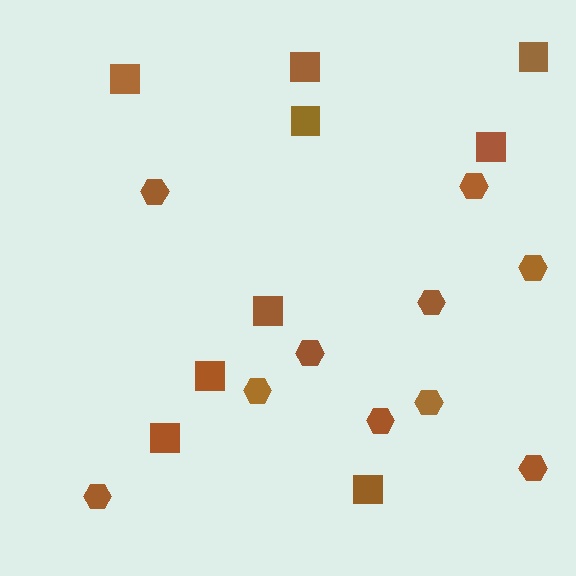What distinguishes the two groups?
There are 2 groups: one group of hexagons (10) and one group of squares (9).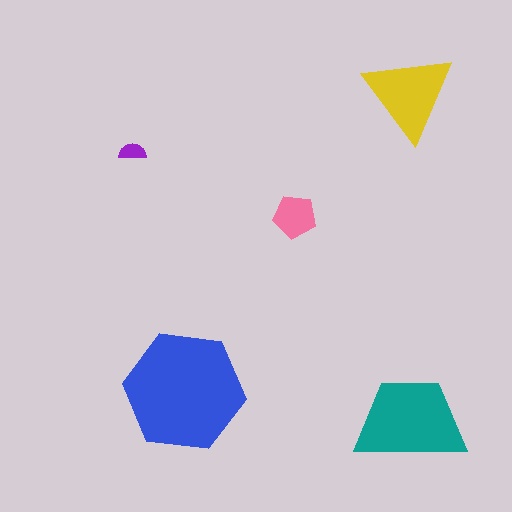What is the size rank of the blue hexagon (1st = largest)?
1st.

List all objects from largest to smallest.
The blue hexagon, the teal trapezoid, the yellow triangle, the pink pentagon, the purple semicircle.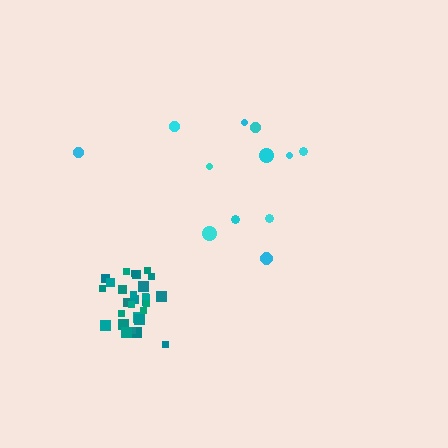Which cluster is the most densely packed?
Teal.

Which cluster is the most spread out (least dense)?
Cyan.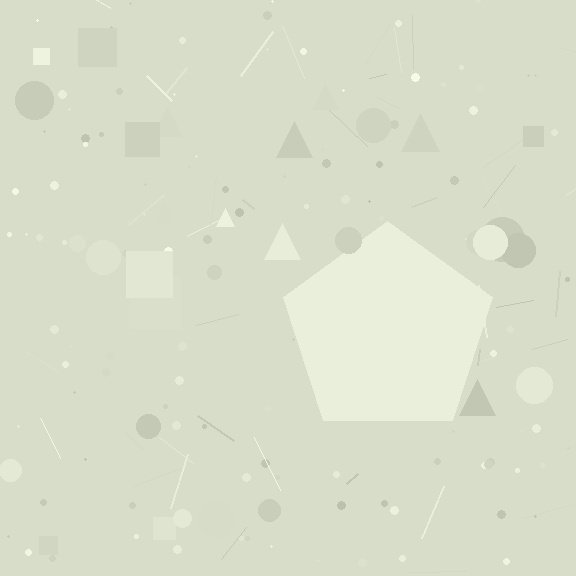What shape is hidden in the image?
A pentagon is hidden in the image.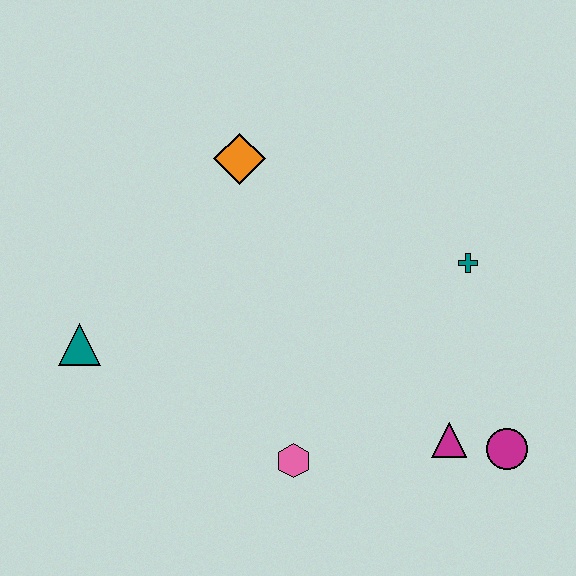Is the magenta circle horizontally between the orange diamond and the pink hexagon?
No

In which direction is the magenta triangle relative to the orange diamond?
The magenta triangle is below the orange diamond.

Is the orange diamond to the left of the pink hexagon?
Yes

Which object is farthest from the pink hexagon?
The orange diamond is farthest from the pink hexagon.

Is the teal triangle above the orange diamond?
No